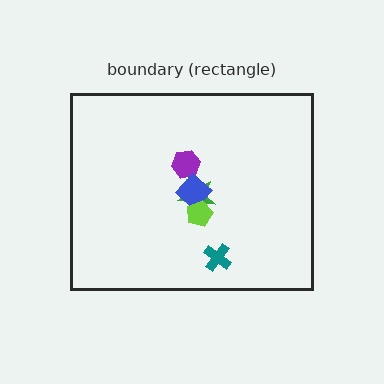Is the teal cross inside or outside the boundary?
Inside.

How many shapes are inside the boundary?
5 inside, 0 outside.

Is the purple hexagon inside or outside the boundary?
Inside.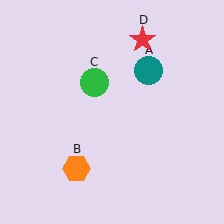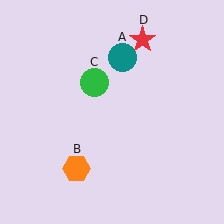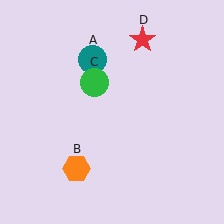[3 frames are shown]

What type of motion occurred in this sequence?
The teal circle (object A) rotated counterclockwise around the center of the scene.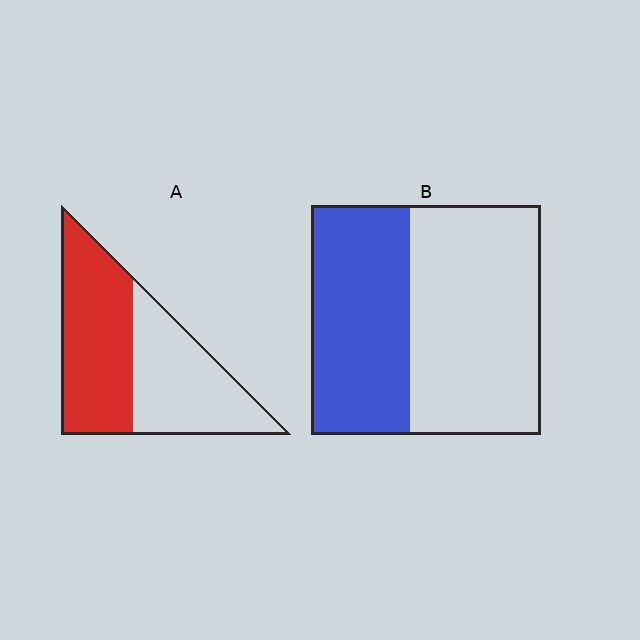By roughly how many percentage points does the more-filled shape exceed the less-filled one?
By roughly 10 percentage points (A over B).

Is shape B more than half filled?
No.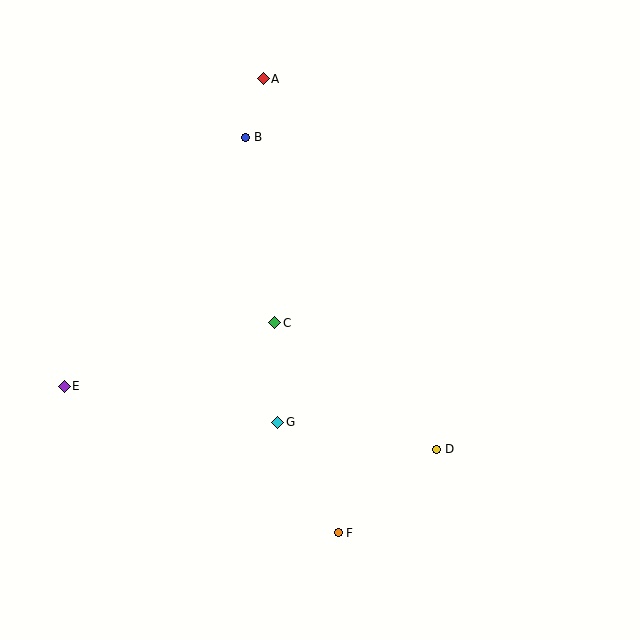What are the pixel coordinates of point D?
Point D is at (437, 449).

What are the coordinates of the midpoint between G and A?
The midpoint between G and A is at (270, 250).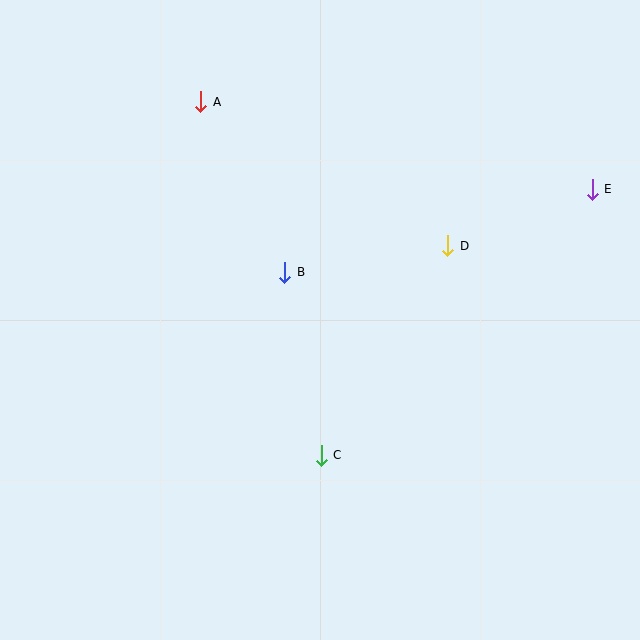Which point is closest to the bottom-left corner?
Point C is closest to the bottom-left corner.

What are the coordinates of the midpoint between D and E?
The midpoint between D and E is at (520, 218).